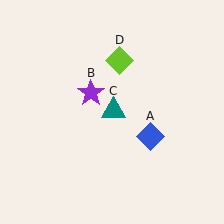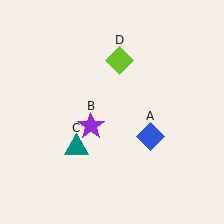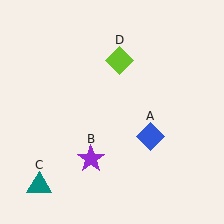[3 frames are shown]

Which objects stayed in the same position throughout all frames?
Blue diamond (object A) and lime diamond (object D) remained stationary.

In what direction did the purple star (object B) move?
The purple star (object B) moved down.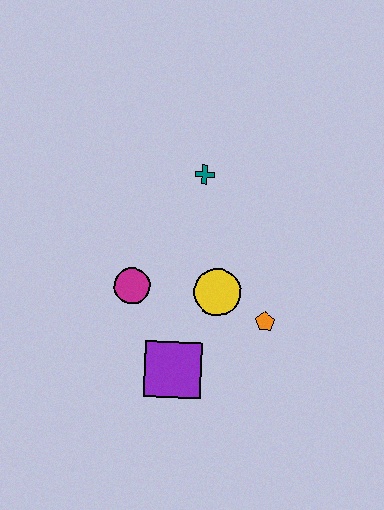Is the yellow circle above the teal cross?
No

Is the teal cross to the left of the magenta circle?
No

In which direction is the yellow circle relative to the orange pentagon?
The yellow circle is to the left of the orange pentagon.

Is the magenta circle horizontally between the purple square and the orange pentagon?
No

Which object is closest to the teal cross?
The yellow circle is closest to the teal cross.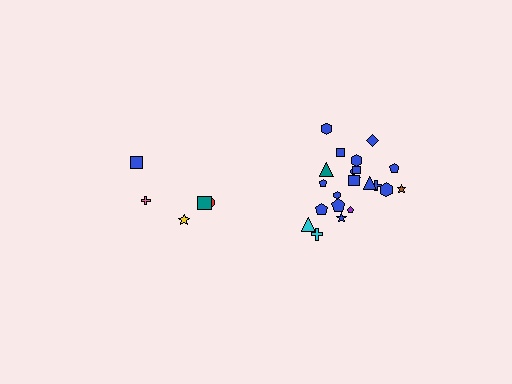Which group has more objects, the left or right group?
The right group.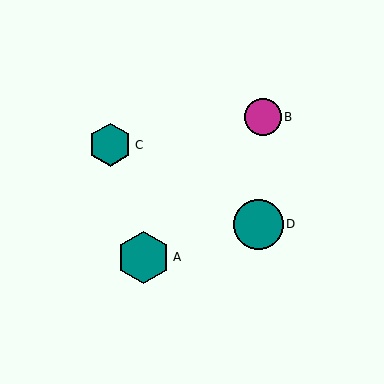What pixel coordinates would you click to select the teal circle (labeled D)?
Click at (258, 224) to select the teal circle D.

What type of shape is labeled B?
Shape B is a magenta circle.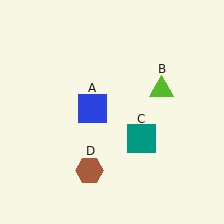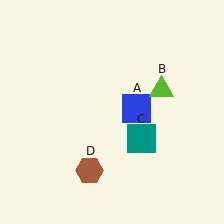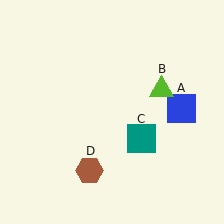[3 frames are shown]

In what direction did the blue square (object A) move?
The blue square (object A) moved right.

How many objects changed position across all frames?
1 object changed position: blue square (object A).